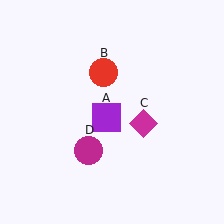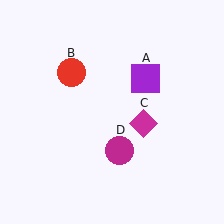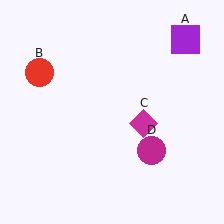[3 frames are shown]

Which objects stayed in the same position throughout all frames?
Magenta diamond (object C) remained stationary.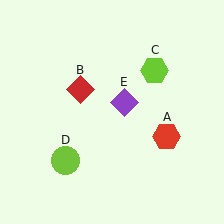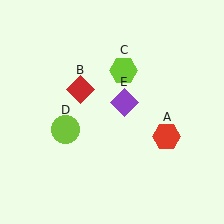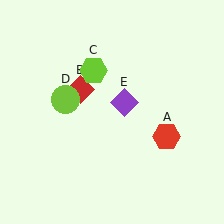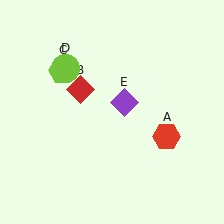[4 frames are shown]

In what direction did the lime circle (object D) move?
The lime circle (object D) moved up.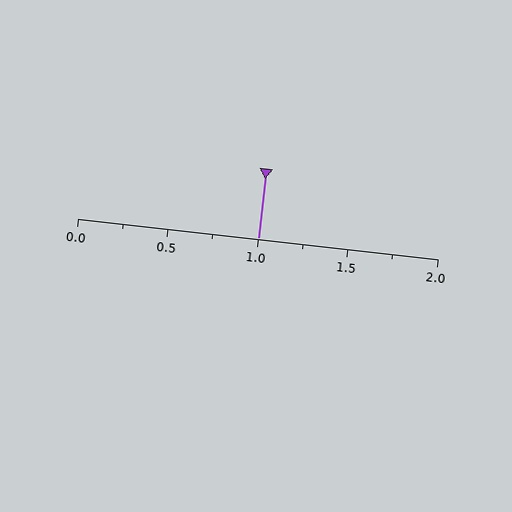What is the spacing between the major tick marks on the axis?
The major ticks are spaced 0.5 apart.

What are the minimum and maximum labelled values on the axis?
The axis runs from 0.0 to 2.0.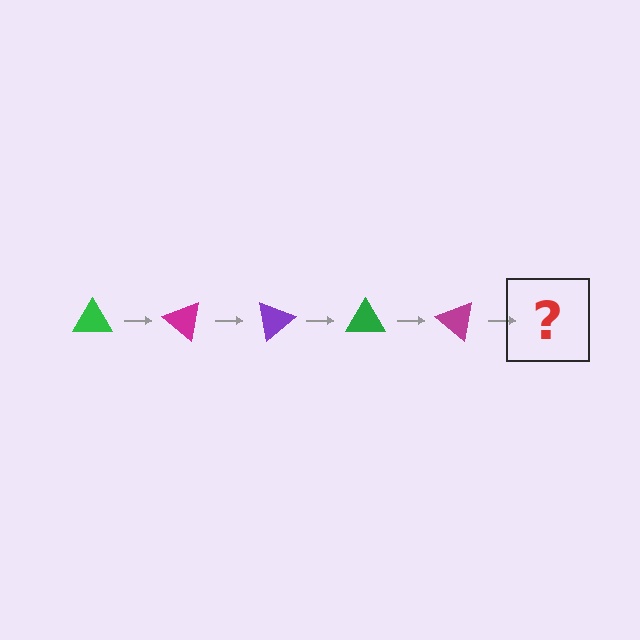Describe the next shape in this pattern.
It should be a purple triangle, rotated 200 degrees from the start.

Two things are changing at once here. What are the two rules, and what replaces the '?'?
The two rules are that it rotates 40 degrees each step and the color cycles through green, magenta, and purple. The '?' should be a purple triangle, rotated 200 degrees from the start.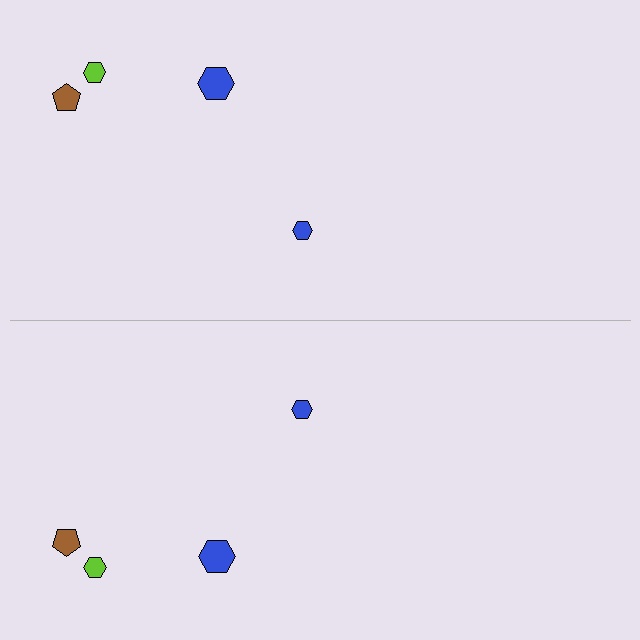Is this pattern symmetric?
Yes, this pattern has bilateral (reflection) symmetry.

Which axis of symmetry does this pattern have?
The pattern has a horizontal axis of symmetry running through the center of the image.